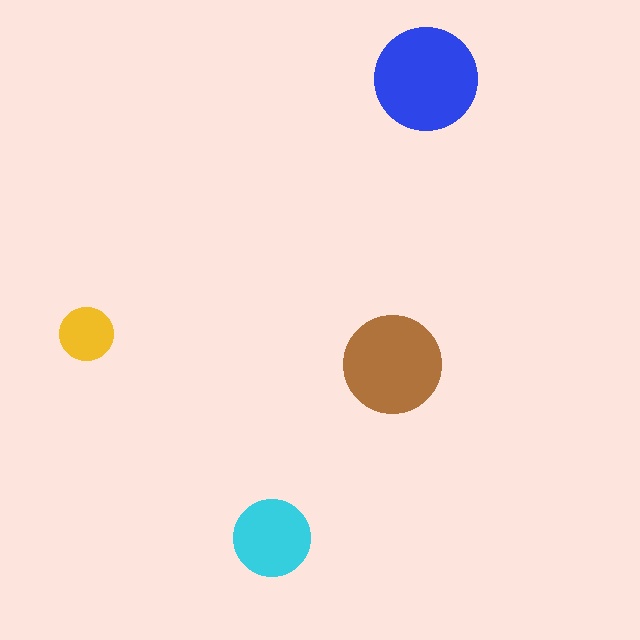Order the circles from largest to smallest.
the blue one, the brown one, the cyan one, the yellow one.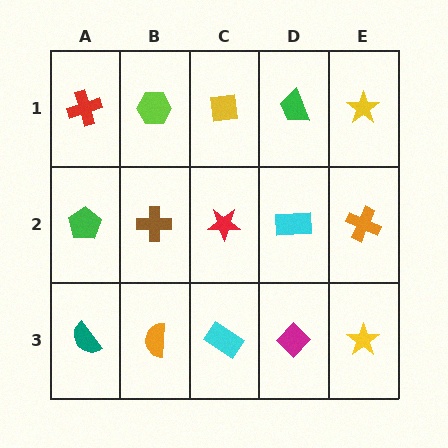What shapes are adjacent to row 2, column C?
A yellow square (row 1, column C), a cyan rectangle (row 3, column C), a brown cross (row 2, column B), a cyan rectangle (row 2, column D).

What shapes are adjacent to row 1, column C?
A red star (row 2, column C), a lime hexagon (row 1, column B), a green trapezoid (row 1, column D).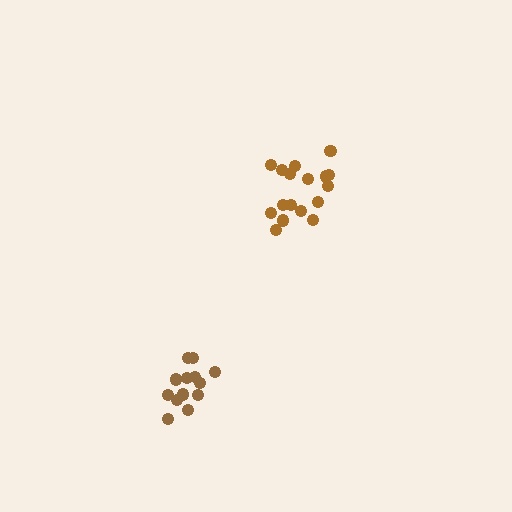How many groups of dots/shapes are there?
There are 2 groups.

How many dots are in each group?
Group 1: 13 dots, Group 2: 17 dots (30 total).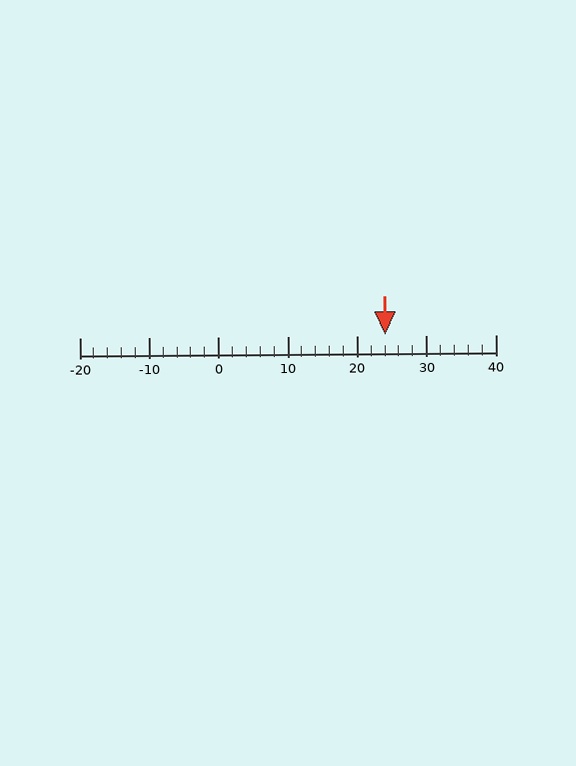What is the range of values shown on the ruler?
The ruler shows values from -20 to 40.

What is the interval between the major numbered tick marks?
The major tick marks are spaced 10 units apart.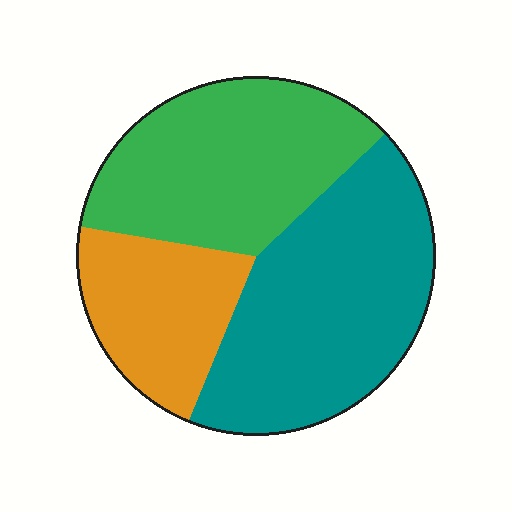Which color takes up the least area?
Orange, at roughly 20%.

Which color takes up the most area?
Teal, at roughly 45%.